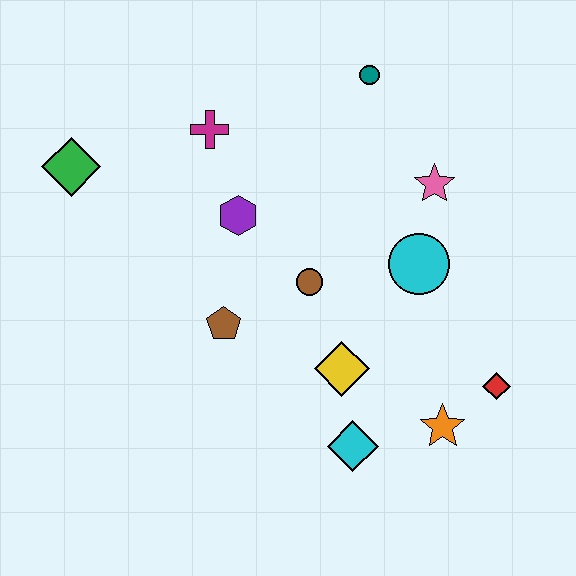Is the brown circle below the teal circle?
Yes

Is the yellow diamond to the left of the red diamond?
Yes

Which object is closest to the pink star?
The cyan circle is closest to the pink star.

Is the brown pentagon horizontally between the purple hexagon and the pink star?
No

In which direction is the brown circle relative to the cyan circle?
The brown circle is to the left of the cyan circle.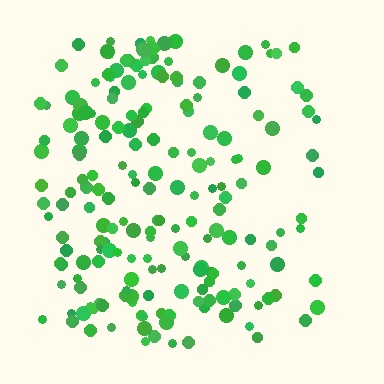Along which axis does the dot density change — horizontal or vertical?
Horizontal.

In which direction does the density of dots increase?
From right to left, with the left side densest.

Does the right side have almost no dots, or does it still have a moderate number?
Still a moderate number, just noticeably fewer than the left.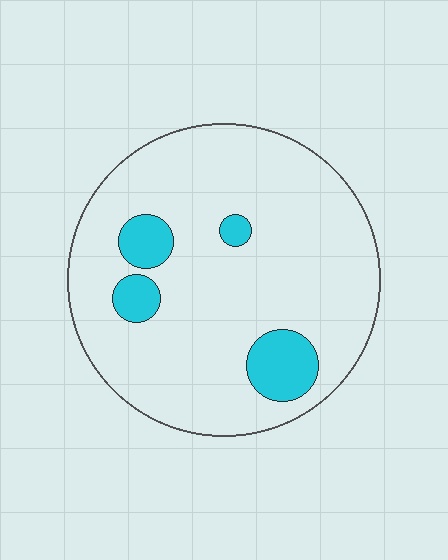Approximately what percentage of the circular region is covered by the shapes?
Approximately 10%.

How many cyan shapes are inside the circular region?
4.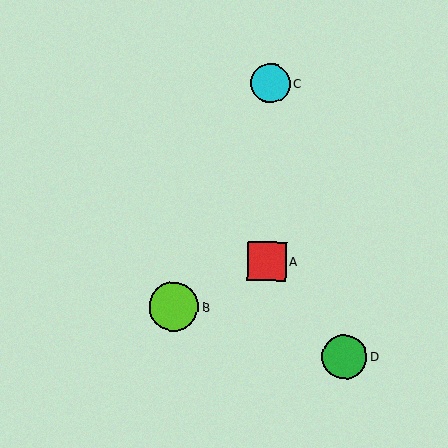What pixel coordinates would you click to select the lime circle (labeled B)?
Click at (174, 307) to select the lime circle B.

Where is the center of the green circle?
The center of the green circle is at (345, 357).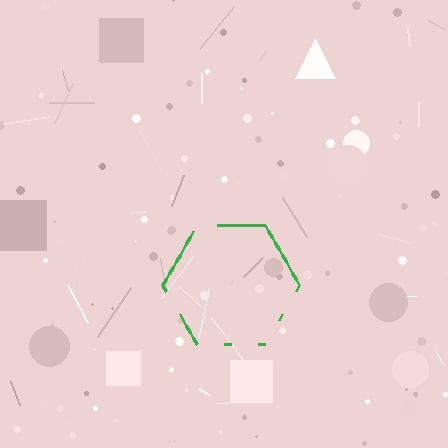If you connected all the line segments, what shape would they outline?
They would outline a hexagon.